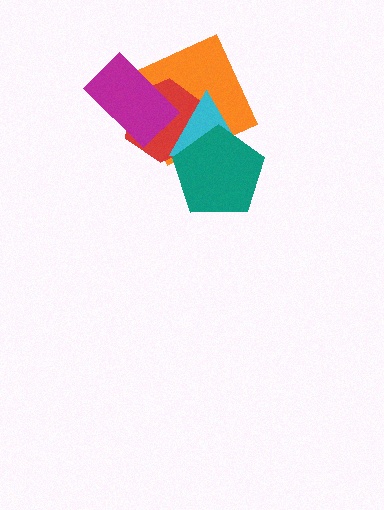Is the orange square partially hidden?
Yes, it is partially covered by another shape.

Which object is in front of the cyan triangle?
The teal pentagon is in front of the cyan triangle.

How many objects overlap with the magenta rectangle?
2 objects overlap with the magenta rectangle.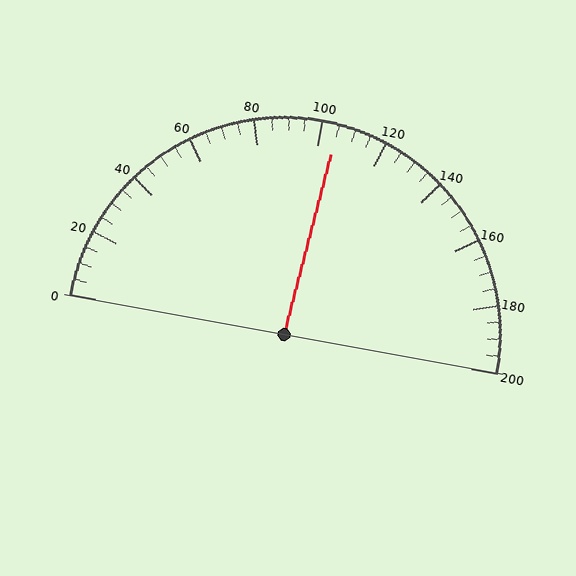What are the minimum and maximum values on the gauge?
The gauge ranges from 0 to 200.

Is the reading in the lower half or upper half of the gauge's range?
The reading is in the upper half of the range (0 to 200).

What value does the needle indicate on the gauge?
The needle indicates approximately 105.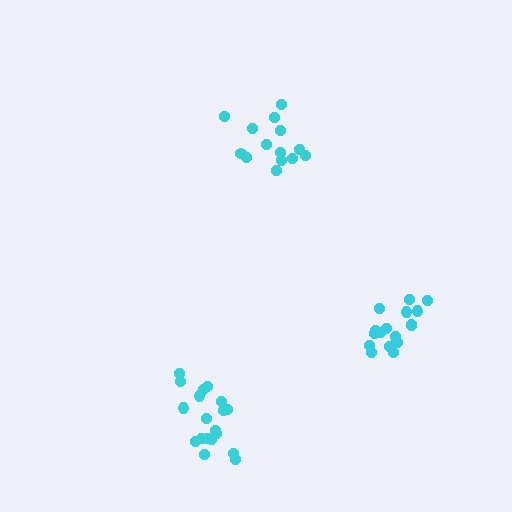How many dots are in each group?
Group 1: 14 dots, Group 2: 19 dots, Group 3: 18 dots (51 total).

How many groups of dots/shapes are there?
There are 3 groups.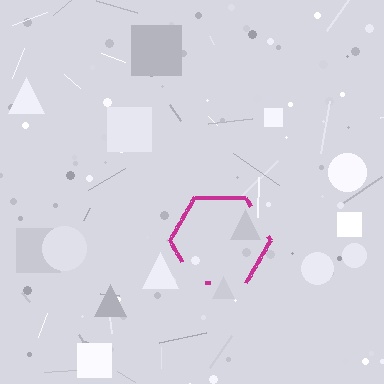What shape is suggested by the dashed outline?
The dashed outline suggests a hexagon.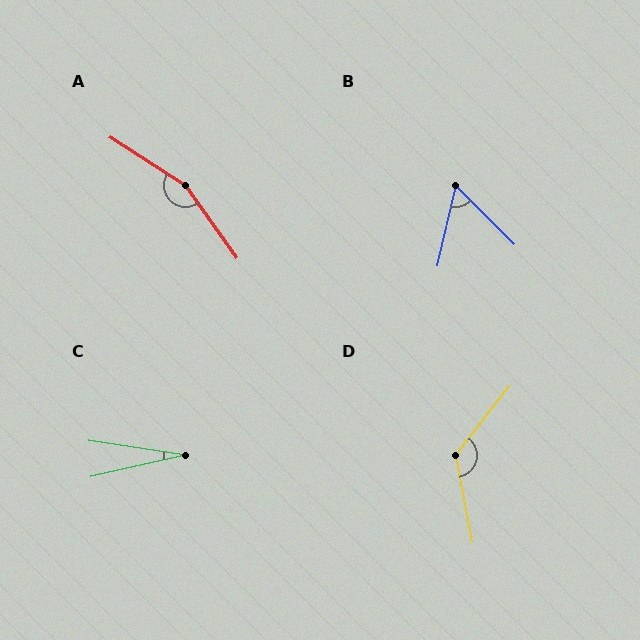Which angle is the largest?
A, at approximately 158 degrees.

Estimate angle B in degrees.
Approximately 58 degrees.